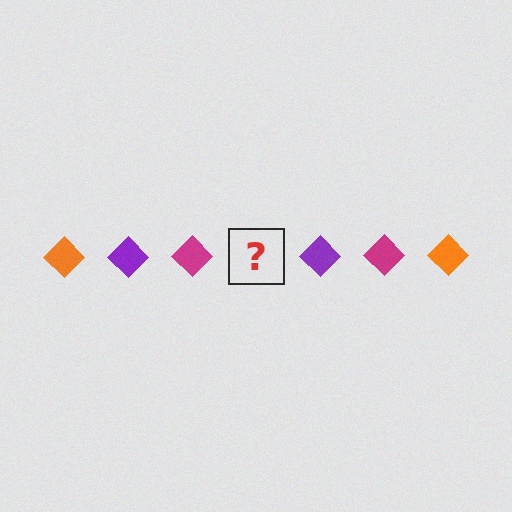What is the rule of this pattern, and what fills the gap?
The rule is that the pattern cycles through orange, purple, magenta diamonds. The gap should be filled with an orange diamond.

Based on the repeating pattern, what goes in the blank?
The blank should be an orange diamond.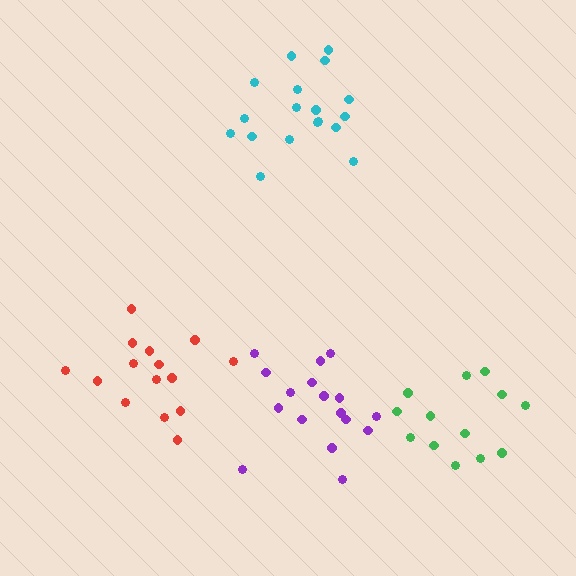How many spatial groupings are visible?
There are 4 spatial groupings.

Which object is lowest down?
The green cluster is bottommost.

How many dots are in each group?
Group 1: 13 dots, Group 2: 17 dots, Group 3: 18 dots, Group 4: 15 dots (63 total).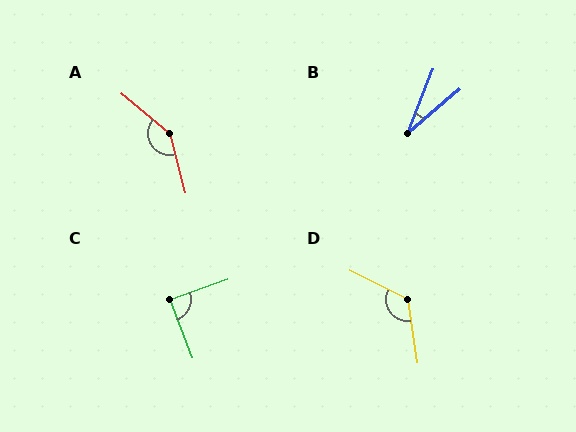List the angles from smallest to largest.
B (28°), C (89°), D (124°), A (144°).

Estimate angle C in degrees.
Approximately 89 degrees.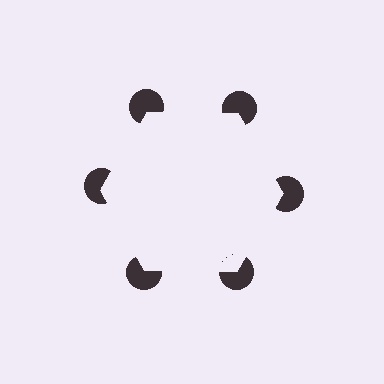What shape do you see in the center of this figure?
An illusory hexagon — its edges are inferred from the aligned wedge cuts in the pac-man discs, not physically drawn.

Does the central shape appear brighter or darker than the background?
It typically appears slightly brighter than the background, even though no actual brightness change is drawn.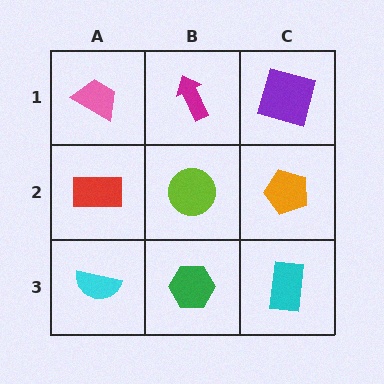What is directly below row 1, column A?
A red rectangle.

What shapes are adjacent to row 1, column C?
An orange pentagon (row 2, column C), a magenta arrow (row 1, column B).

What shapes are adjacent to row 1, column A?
A red rectangle (row 2, column A), a magenta arrow (row 1, column B).